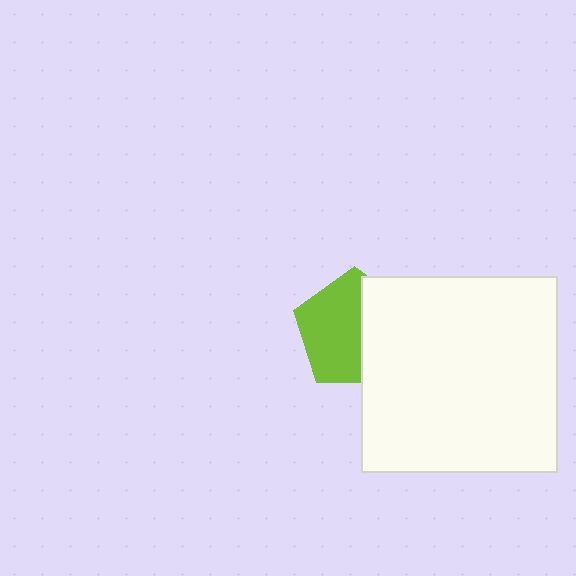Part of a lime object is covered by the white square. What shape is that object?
It is a pentagon.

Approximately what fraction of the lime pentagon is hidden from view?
Roughly 42% of the lime pentagon is hidden behind the white square.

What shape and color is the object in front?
The object in front is a white square.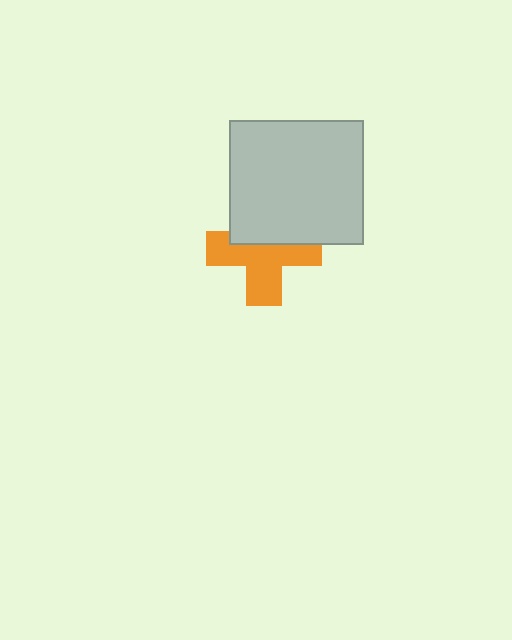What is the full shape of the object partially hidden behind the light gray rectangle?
The partially hidden object is an orange cross.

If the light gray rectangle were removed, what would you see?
You would see the complete orange cross.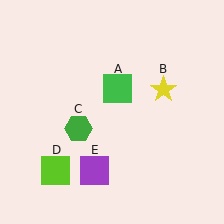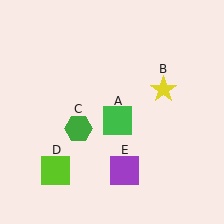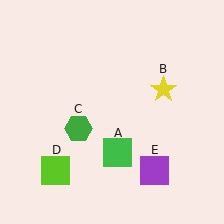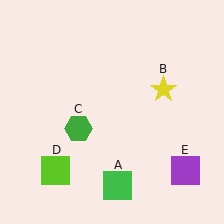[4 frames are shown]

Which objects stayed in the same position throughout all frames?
Yellow star (object B) and green hexagon (object C) and lime square (object D) remained stationary.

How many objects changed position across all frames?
2 objects changed position: green square (object A), purple square (object E).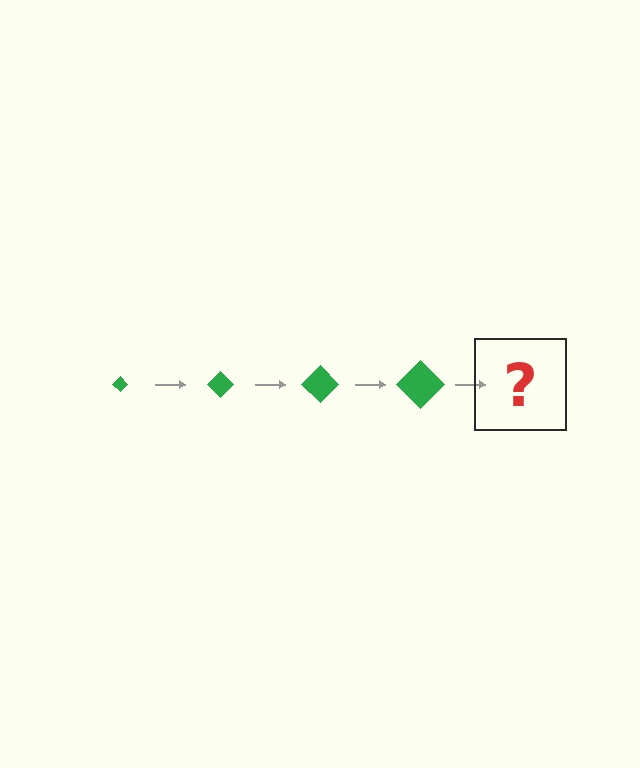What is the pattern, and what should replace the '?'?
The pattern is that the diamond gets progressively larger each step. The '?' should be a green diamond, larger than the previous one.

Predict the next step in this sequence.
The next step is a green diamond, larger than the previous one.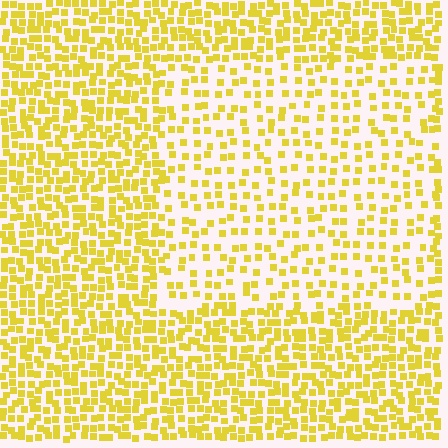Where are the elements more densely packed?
The elements are more densely packed outside the rectangle boundary.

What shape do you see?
I see a rectangle.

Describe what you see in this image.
The image contains small yellow elements arranged at two different densities. A rectangle-shaped region is visible where the elements are less densely packed than the surrounding area.